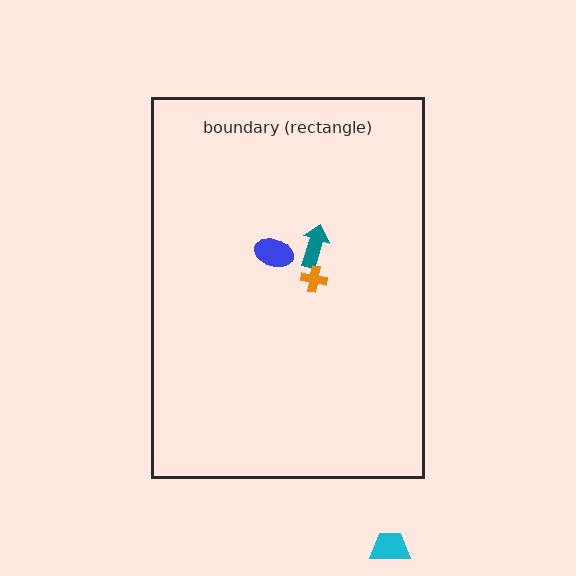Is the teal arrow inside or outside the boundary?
Inside.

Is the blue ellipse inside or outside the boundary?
Inside.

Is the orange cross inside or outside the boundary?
Inside.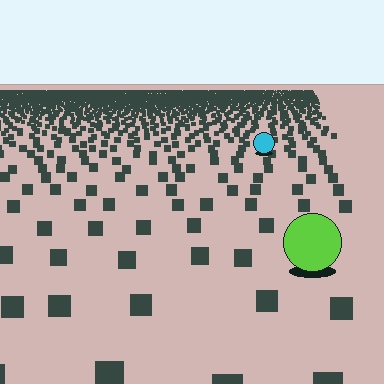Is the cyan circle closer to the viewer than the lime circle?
No. The lime circle is closer — you can tell from the texture gradient: the ground texture is coarser near it.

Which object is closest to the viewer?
The lime circle is closest. The texture marks near it are larger and more spread out.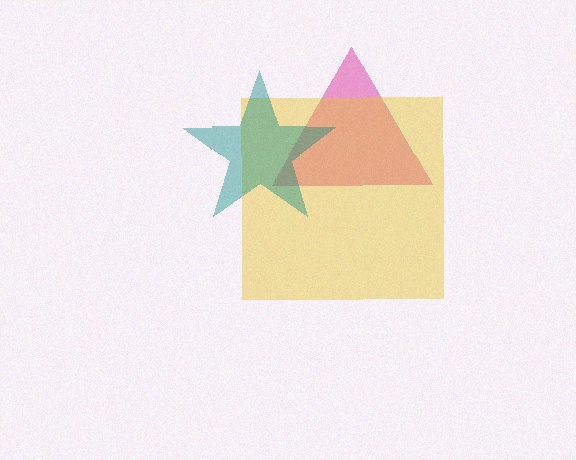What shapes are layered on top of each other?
The layered shapes are: a pink triangle, a yellow square, a teal star.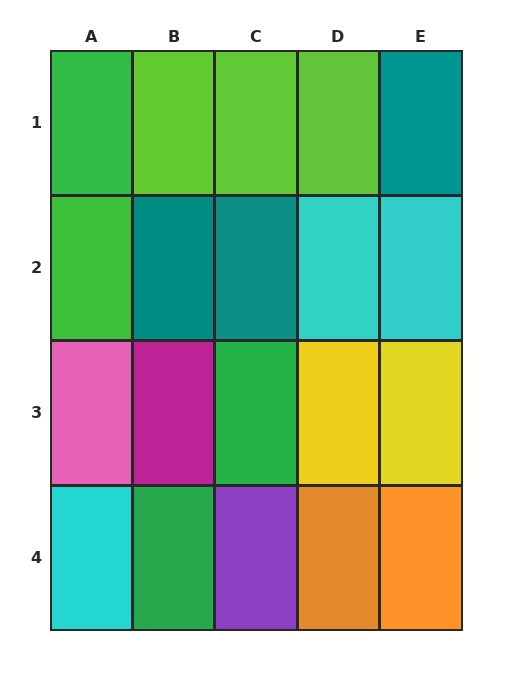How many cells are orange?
2 cells are orange.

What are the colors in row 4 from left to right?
Cyan, green, purple, orange, orange.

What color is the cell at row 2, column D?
Cyan.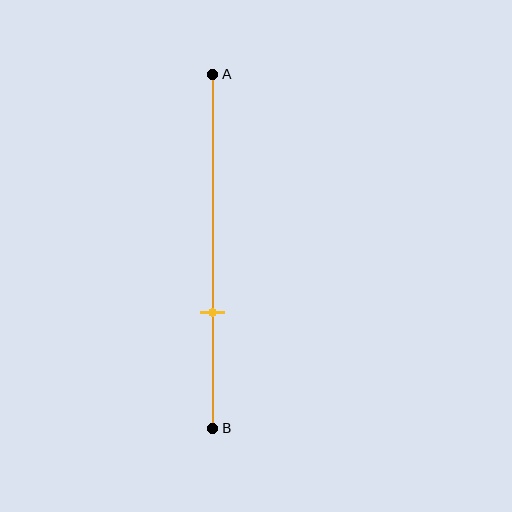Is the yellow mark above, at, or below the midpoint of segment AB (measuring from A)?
The yellow mark is below the midpoint of segment AB.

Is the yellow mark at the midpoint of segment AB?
No, the mark is at about 65% from A, not at the 50% midpoint.